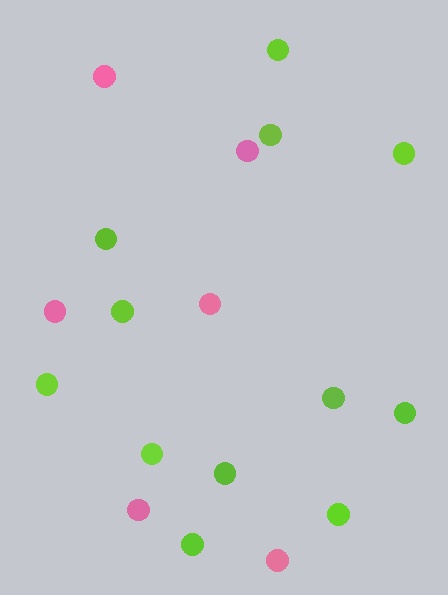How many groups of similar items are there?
There are 2 groups: one group of pink circles (6) and one group of lime circles (12).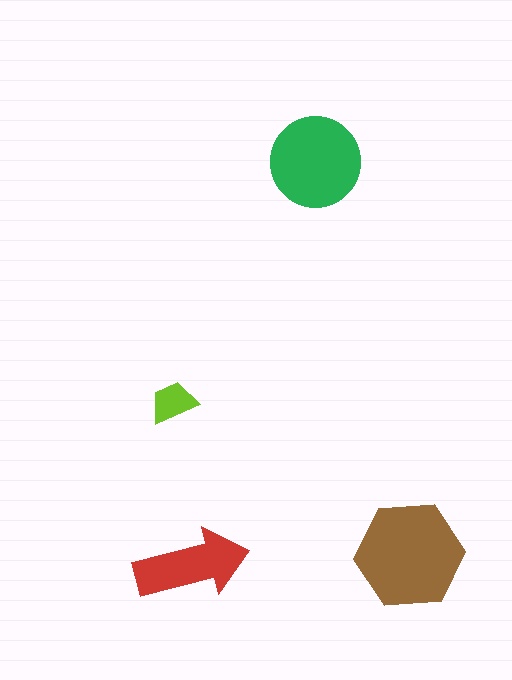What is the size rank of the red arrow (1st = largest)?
3rd.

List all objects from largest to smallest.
The brown hexagon, the green circle, the red arrow, the lime trapezoid.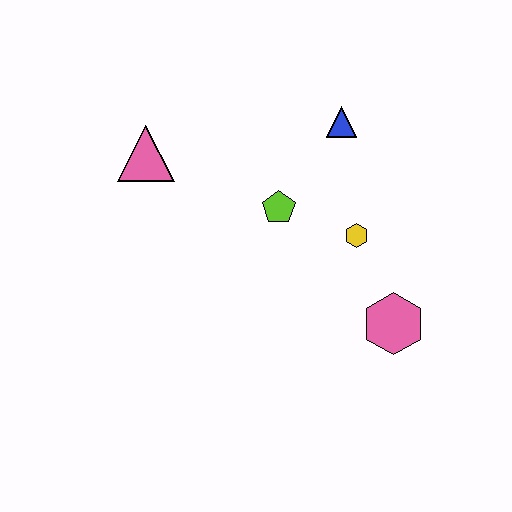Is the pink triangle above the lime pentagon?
Yes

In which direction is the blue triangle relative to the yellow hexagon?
The blue triangle is above the yellow hexagon.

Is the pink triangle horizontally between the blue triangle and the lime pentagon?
No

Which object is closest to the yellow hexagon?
The lime pentagon is closest to the yellow hexagon.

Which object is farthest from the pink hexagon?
The pink triangle is farthest from the pink hexagon.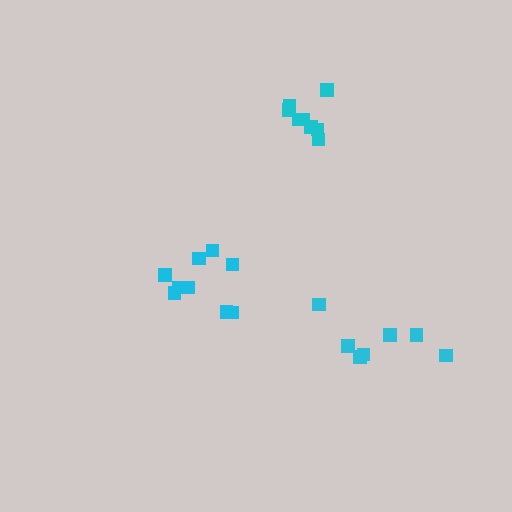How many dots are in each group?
Group 1: 9 dots, Group 2: 8 dots, Group 3: 7 dots (24 total).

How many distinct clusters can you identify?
There are 3 distinct clusters.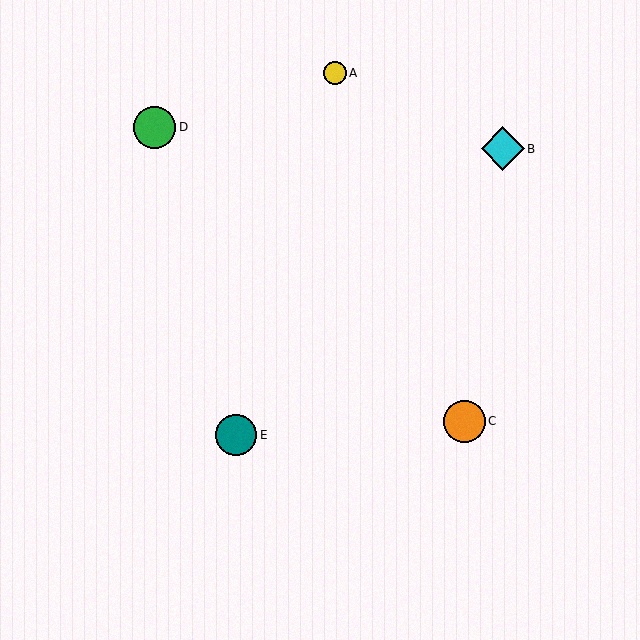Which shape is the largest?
The cyan diamond (labeled B) is the largest.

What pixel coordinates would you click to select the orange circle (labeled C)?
Click at (464, 421) to select the orange circle C.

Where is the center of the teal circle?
The center of the teal circle is at (236, 435).